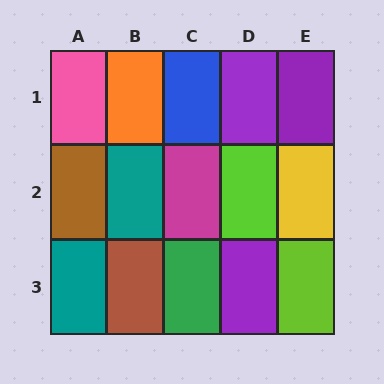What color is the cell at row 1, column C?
Blue.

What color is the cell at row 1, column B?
Orange.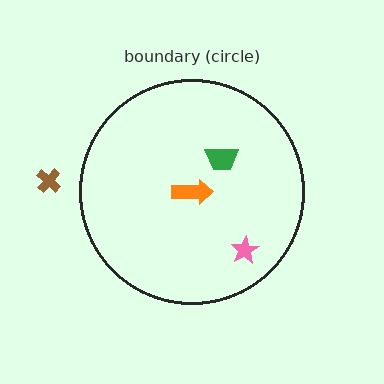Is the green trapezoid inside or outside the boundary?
Inside.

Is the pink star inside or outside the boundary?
Inside.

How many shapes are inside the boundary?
3 inside, 1 outside.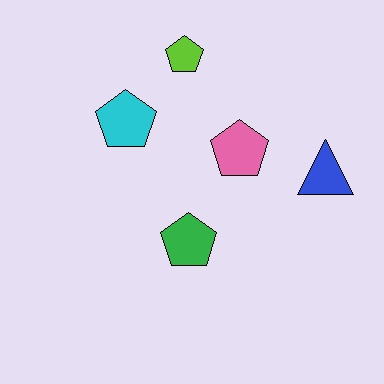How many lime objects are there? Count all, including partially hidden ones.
There is 1 lime object.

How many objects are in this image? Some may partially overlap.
There are 5 objects.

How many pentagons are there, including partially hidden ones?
There are 4 pentagons.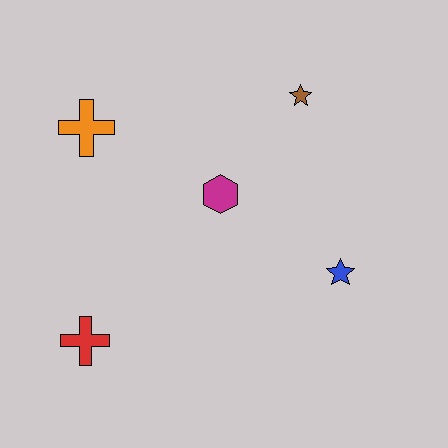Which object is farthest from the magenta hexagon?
The red cross is farthest from the magenta hexagon.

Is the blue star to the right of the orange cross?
Yes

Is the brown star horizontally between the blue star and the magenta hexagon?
Yes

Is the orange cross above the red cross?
Yes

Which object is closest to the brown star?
The magenta hexagon is closest to the brown star.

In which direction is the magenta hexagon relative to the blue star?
The magenta hexagon is to the left of the blue star.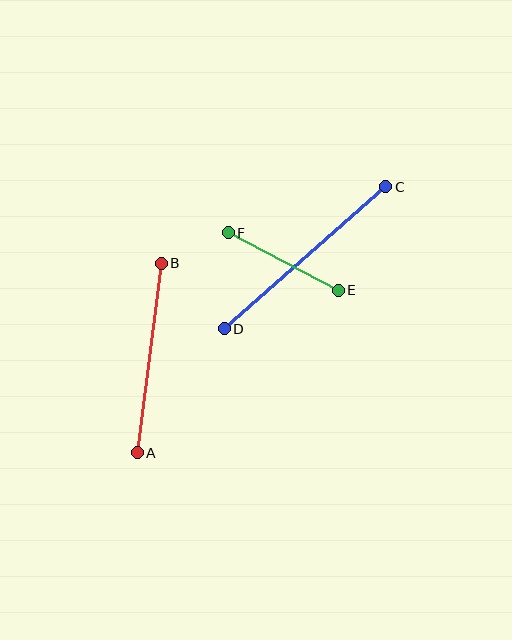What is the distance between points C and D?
The distance is approximately 215 pixels.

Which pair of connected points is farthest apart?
Points C and D are farthest apart.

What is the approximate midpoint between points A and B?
The midpoint is at approximately (149, 358) pixels.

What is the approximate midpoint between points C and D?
The midpoint is at approximately (305, 258) pixels.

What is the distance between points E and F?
The distance is approximately 124 pixels.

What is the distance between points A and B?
The distance is approximately 191 pixels.